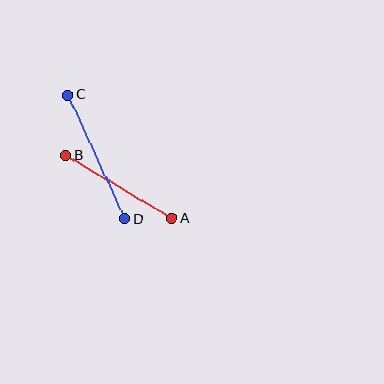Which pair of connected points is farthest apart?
Points C and D are farthest apart.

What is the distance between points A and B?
The distance is approximately 124 pixels.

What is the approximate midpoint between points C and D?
The midpoint is at approximately (96, 157) pixels.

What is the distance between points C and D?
The distance is approximately 136 pixels.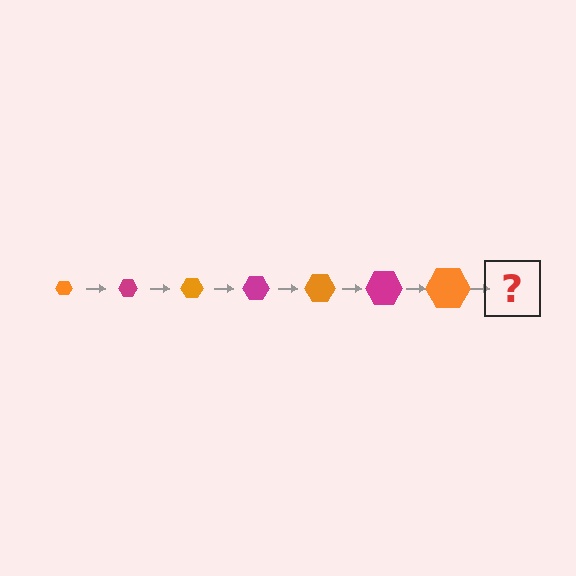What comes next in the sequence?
The next element should be a magenta hexagon, larger than the previous one.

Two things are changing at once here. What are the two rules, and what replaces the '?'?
The two rules are that the hexagon grows larger each step and the color cycles through orange and magenta. The '?' should be a magenta hexagon, larger than the previous one.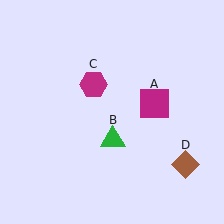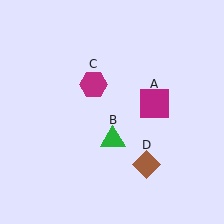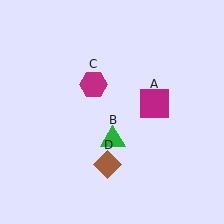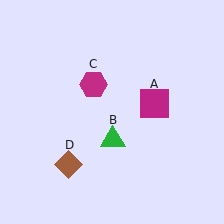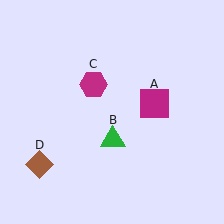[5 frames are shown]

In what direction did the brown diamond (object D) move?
The brown diamond (object D) moved left.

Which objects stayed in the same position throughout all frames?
Magenta square (object A) and green triangle (object B) and magenta hexagon (object C) remained stationary.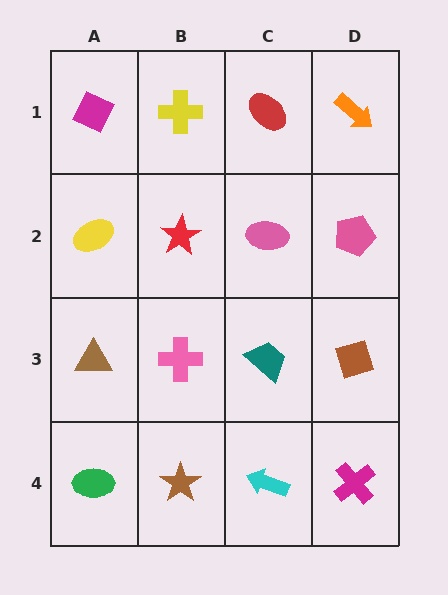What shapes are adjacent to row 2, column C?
A red ellipse (row 1, column C), a teal trapezoid (row 3, column C), a red star (row 2, column B), a pink pentagon (row 2, column D).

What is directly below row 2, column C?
A teal trapezoid.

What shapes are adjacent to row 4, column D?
A brown diamond (row 3, column D), a cyan arrow (row 4, column C).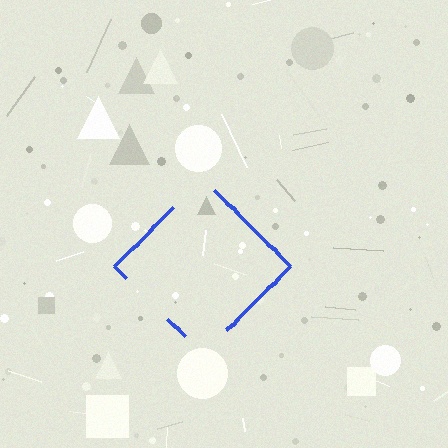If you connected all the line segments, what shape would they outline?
They would outline a diamond.